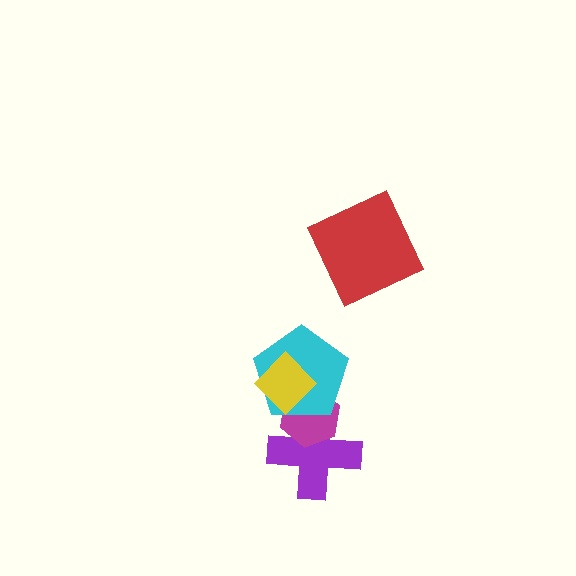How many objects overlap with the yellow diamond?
2 objects overlap with the yellow diamond.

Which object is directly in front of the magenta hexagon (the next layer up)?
The cyan pentagon is directly in front of the magenta hexagon.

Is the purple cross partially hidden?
Yes, it is partially covered by another shape.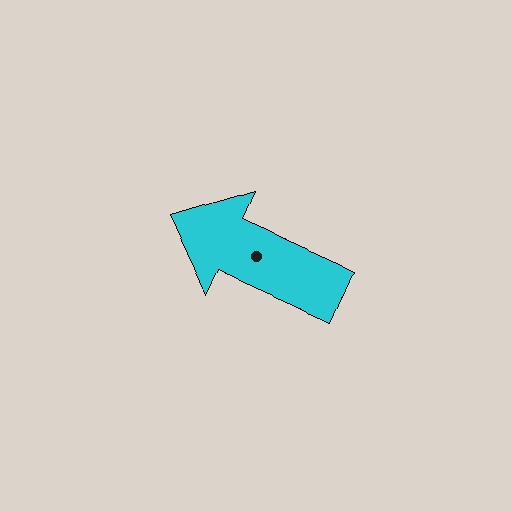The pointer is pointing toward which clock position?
Roughly 10 o'clock.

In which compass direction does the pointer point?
Northwest.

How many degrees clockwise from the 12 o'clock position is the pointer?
Approximately 295 degrees.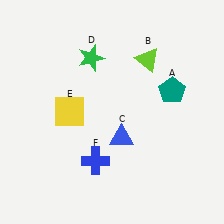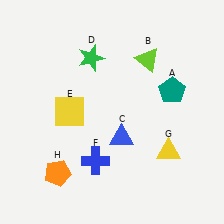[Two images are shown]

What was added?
A yellow triangle (G), an orange pentagon (H) were added in Image 2.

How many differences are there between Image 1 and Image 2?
There are 2 differences between the two images.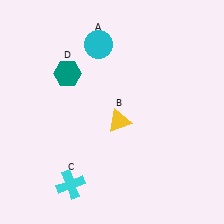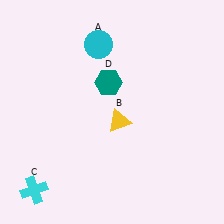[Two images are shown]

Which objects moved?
The objects that moved are: the cyan cross (C), the teal hexagon (D).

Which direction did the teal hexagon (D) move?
The teal hexagon (D) moved right.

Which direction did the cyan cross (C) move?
The cyan cross (C) moved left.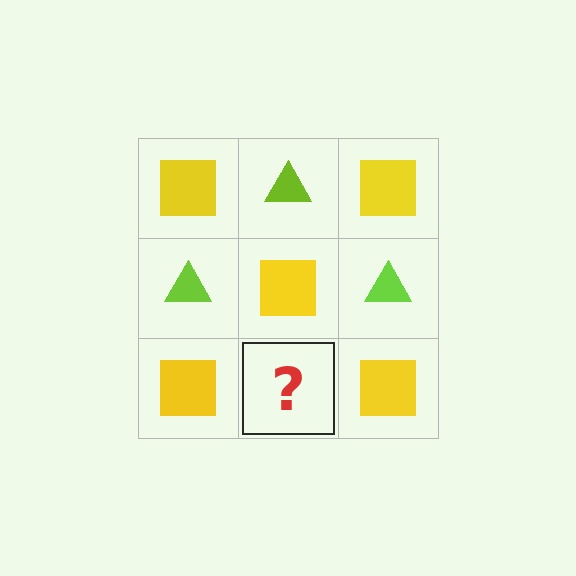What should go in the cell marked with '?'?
The missing cell should contain a lime triangle.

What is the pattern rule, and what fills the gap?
The rule is that it alternates yellow square and lime triangle in a checkerboard pattern. The gap should be filled with a lime triangle.